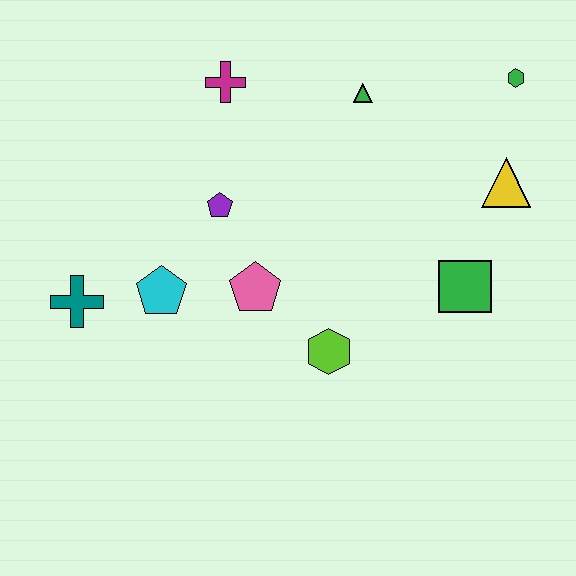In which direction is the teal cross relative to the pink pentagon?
The teal cross is to the left of the pink pentagon.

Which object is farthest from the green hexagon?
The teal cross is farthest from the green hexagon.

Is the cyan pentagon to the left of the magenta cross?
Yes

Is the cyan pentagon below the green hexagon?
Yes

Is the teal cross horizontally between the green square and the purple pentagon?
No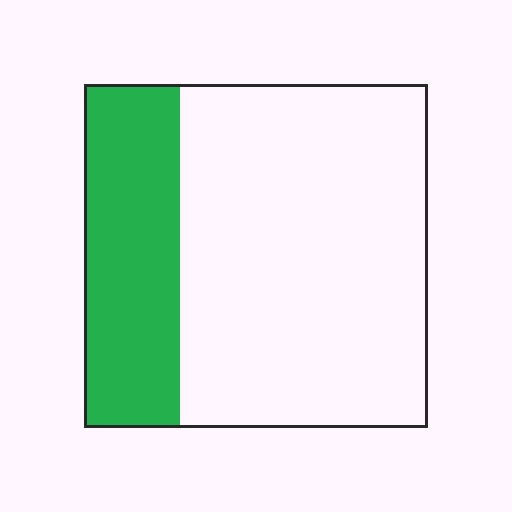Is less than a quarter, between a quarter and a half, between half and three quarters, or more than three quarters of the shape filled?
Between a quarter and a half.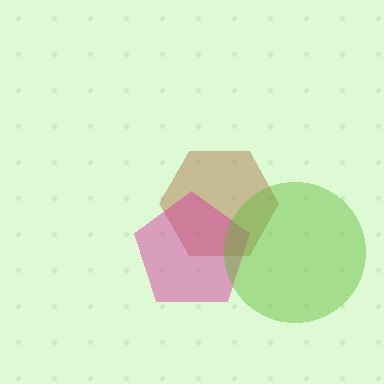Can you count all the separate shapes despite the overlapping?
Yes, there are 3 separate shapes.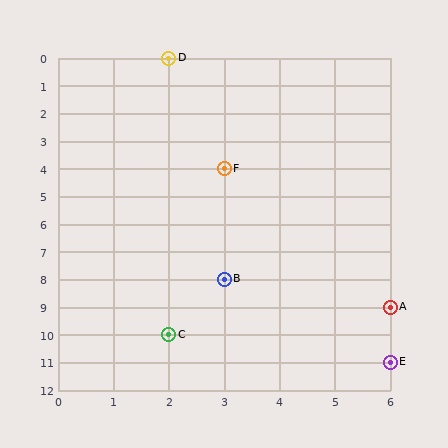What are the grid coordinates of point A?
Point A is at grid coordinates (6, 9).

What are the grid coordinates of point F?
Point F is at grid coordinates (3, 4).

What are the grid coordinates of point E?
Point E is at grid coordinates (6, 11).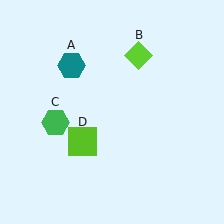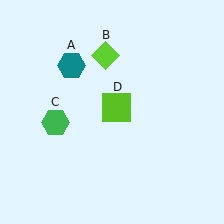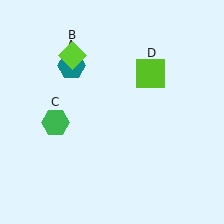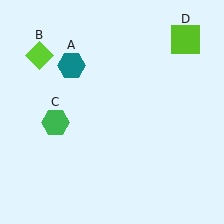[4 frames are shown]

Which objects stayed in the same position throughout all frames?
Teal hexagon (object A) and green hexagon (object C) remained stationary.